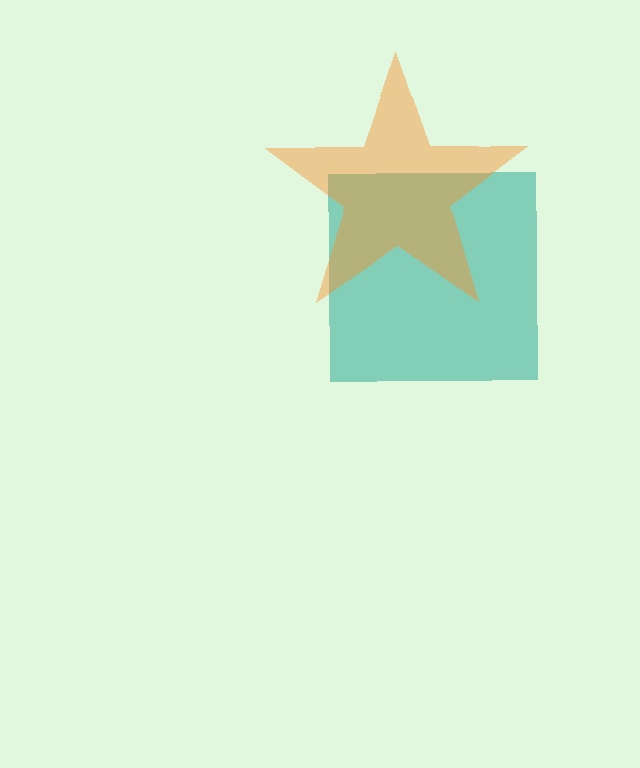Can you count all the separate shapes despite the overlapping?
Yes, there are 2 separate shapes.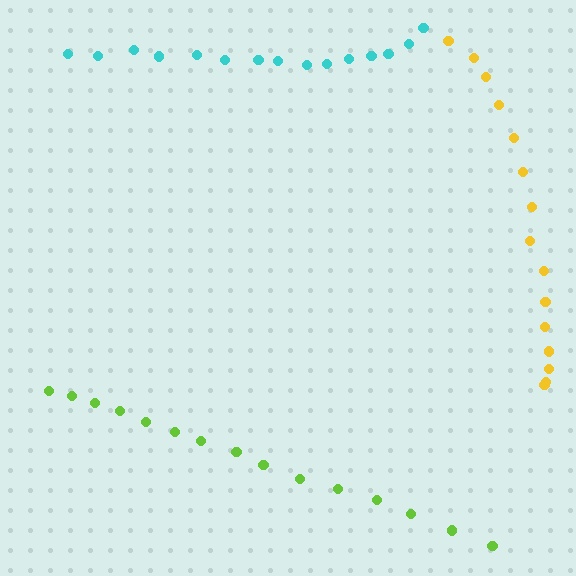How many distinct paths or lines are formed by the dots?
There are 3 distinct paths.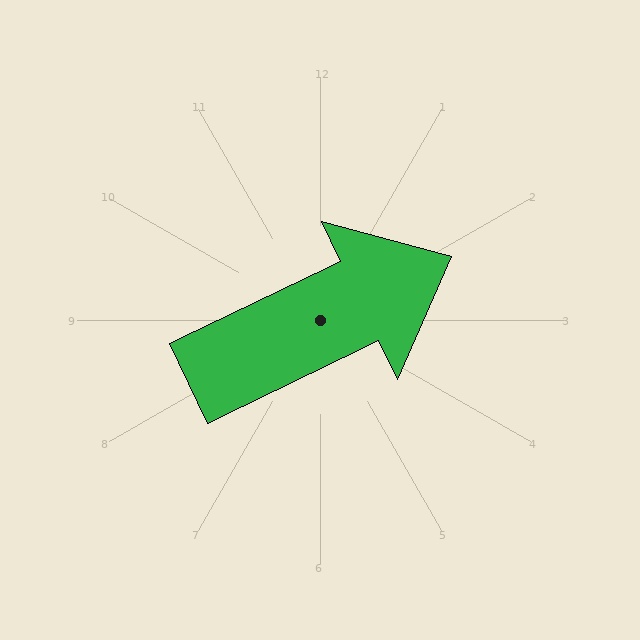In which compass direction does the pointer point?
Northeast.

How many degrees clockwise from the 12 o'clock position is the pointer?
Approximately 64 degrees.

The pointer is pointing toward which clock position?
Roughly 2 o'clock.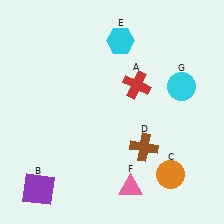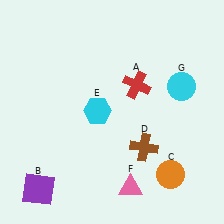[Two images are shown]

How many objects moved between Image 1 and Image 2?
1 object moved between the two images.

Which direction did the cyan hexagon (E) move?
The cyan hexagon (E) moved down.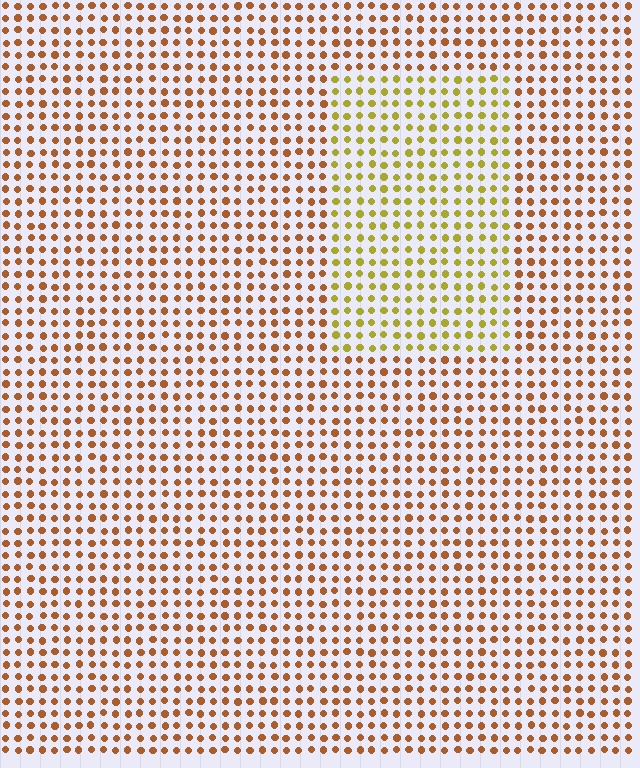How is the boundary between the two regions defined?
The boundary is defined purely by a slight shift in hue (about 38 degrees). Spacing, size, and orientation are identical on both sides.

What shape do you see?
I see a rectangle.